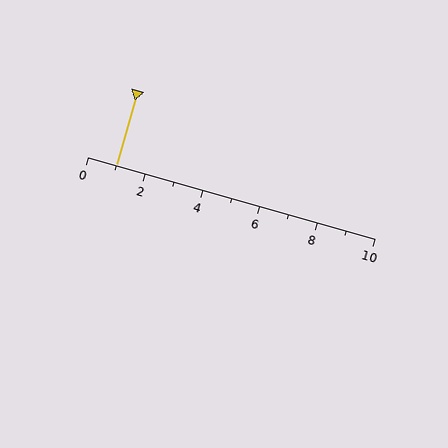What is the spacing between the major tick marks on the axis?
The major ticks are spaced 2 apart.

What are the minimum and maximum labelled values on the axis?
The axis runs from 0 to 10.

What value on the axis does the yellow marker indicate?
The marker indicates approximately 1.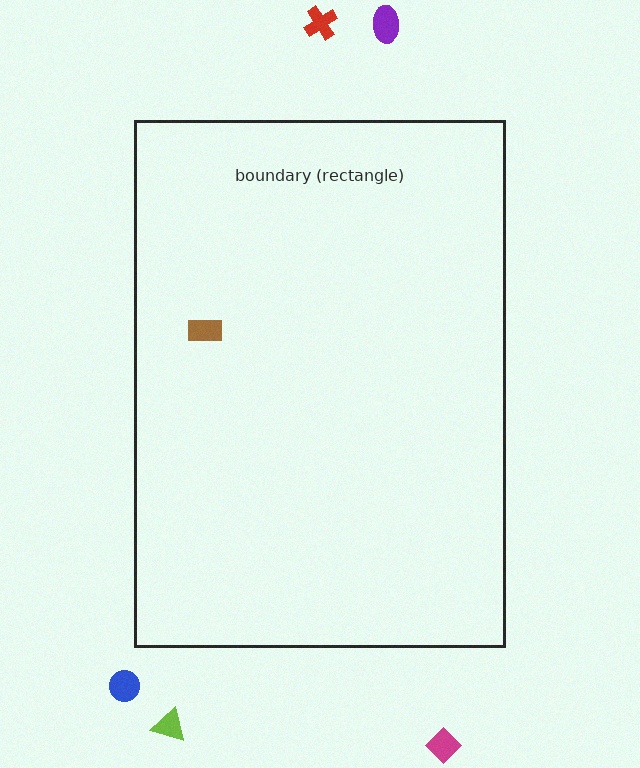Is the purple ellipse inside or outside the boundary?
Outside.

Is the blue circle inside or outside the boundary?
Outside.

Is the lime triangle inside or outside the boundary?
Outside.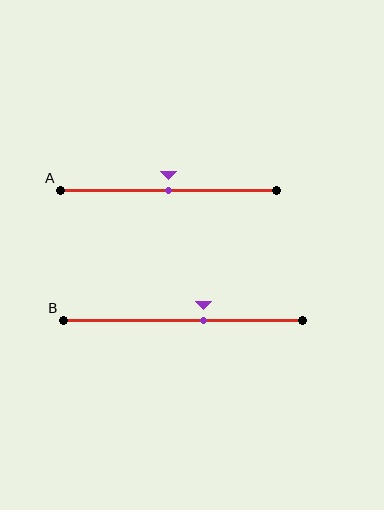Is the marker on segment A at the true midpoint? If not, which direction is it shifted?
Yes, the marker on segment A is at the true midpoint.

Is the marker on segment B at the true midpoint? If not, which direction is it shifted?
No, the marker on segment B is shifted to the right by about 9% of the segment length.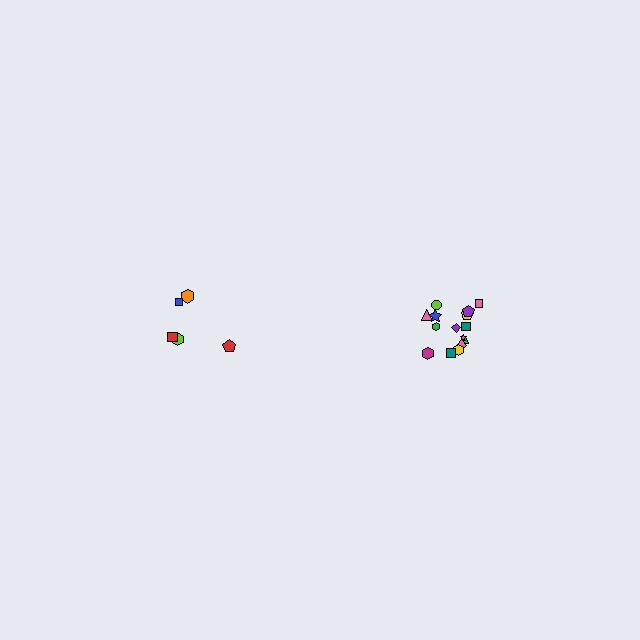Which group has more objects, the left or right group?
The right group.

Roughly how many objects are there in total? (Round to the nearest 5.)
Roughly 20 objects in total.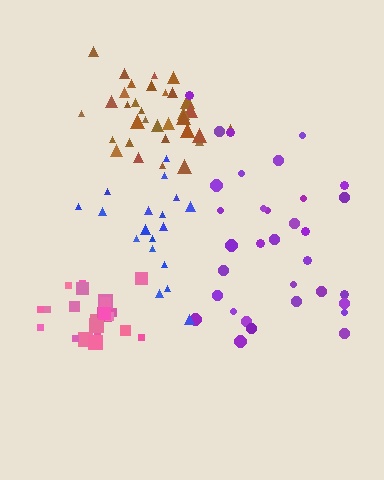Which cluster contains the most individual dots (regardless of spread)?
Brown (34).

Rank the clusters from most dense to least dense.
pink, brown, blue, purple.